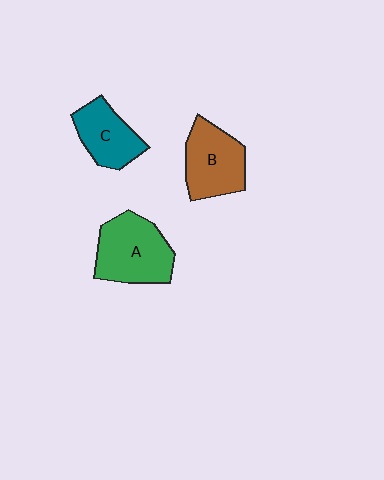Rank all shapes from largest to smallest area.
From largest to smallest: A (green), B (brown), C (teal).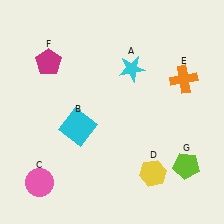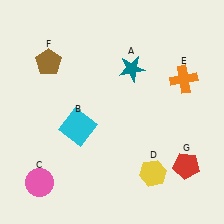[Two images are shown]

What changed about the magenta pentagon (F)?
In Image 1, F is magenta. In Image 2, it changed to brown.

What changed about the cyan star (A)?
In Image 1, A is cyan. In Image 2, it changed to teal.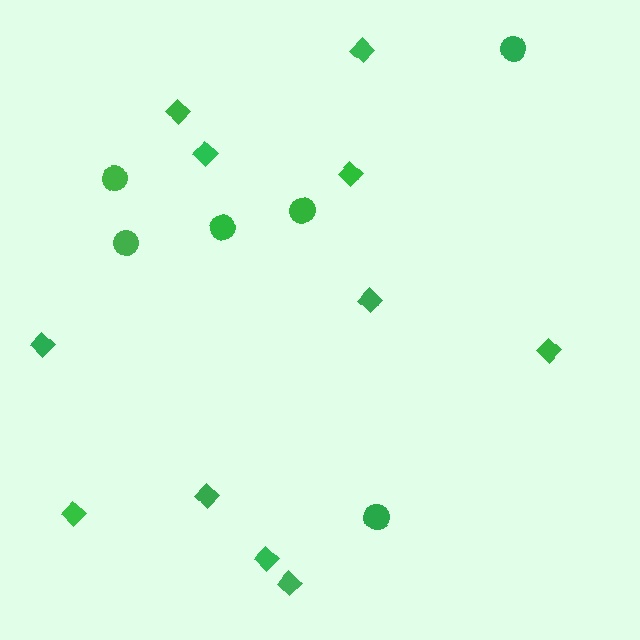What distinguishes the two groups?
There are 2 groups: one group of circles (6) and one group of diamonds (11).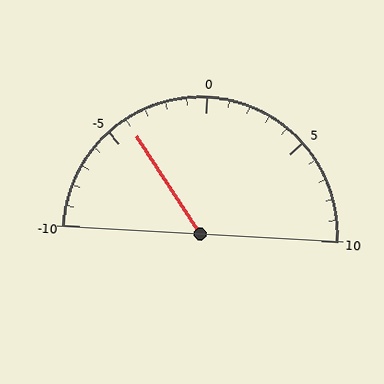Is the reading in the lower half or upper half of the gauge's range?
The reading is in the lower half of the range (-10 to 10).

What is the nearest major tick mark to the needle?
The nearest major tick mark is -5.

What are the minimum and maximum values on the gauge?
The gauge ranges from -10 to 10.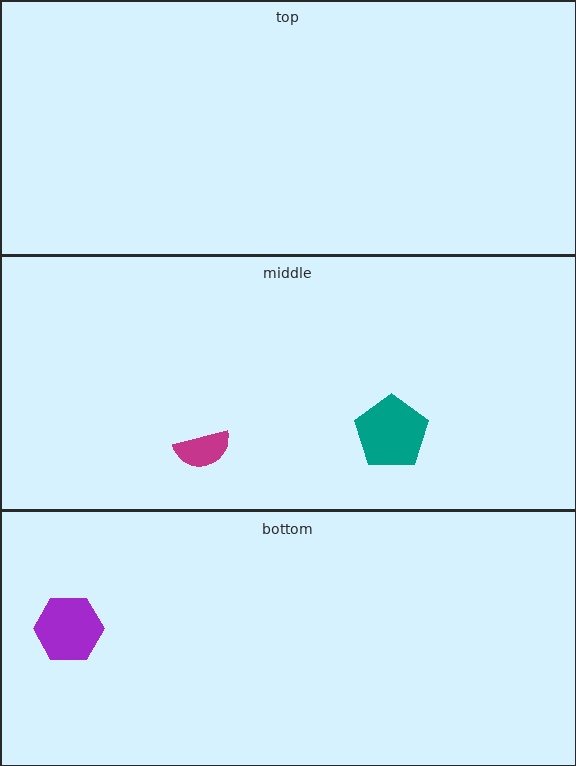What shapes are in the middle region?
The teal pentagon, the magenta semicircle.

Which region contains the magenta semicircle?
The middle region.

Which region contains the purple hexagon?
The bottom region.